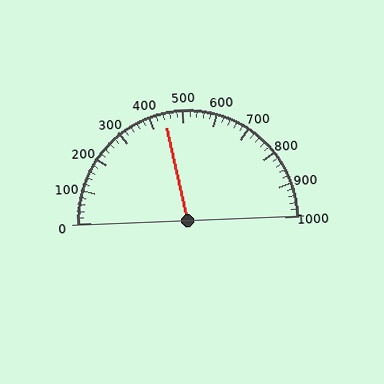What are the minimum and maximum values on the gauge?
The gauge ranges from 0 to 1000.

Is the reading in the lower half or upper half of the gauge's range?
The reading is in the lower half of the range (0 to 1000).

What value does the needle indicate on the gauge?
The needle indicates approximately 440.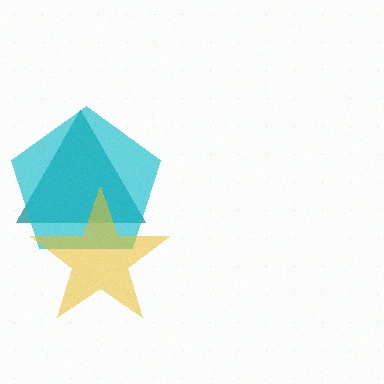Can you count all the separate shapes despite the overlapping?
Yes, there are 3 separate shapes.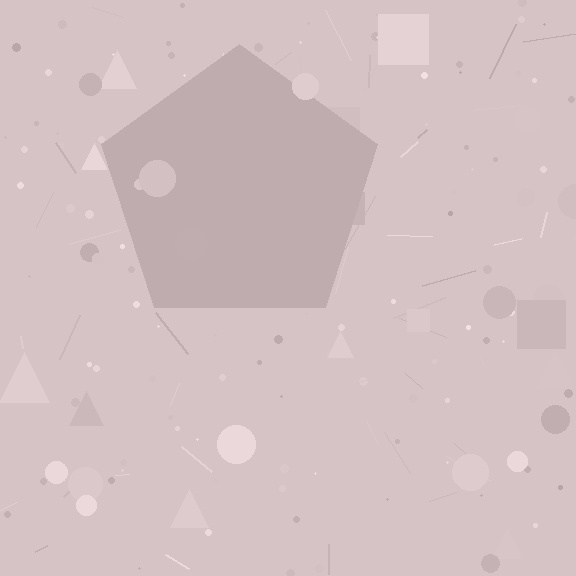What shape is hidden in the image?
A pentagon is hidden in the image.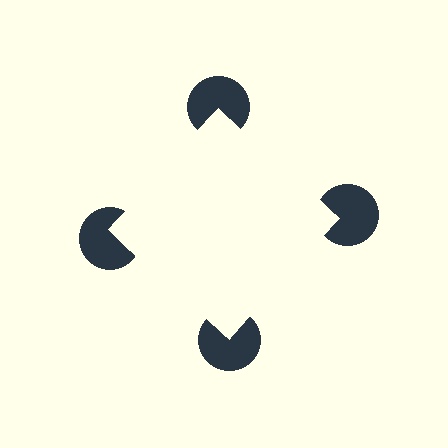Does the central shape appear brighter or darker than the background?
It typically appears slightly brighter than the background, even though no actual brightness change is drawn.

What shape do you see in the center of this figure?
An illusory square — its edges are inferred from the aligned wedge cuts in the pac-man discs, not physically drawn.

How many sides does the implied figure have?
4 sides.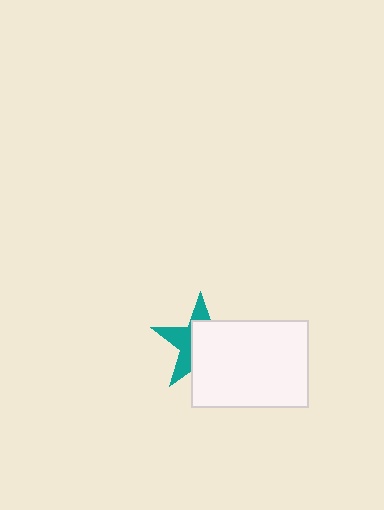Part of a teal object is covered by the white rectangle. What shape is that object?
It is a star.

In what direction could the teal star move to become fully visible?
The teal star could move toward the upper-left. That would shift it out from behind the white rectangle entirely.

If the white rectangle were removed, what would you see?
You would see the complete teal star.